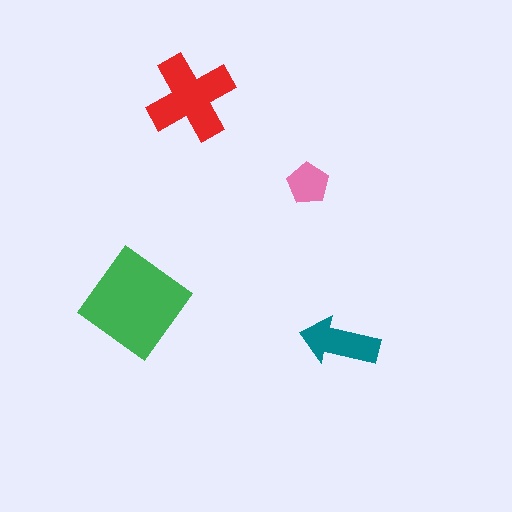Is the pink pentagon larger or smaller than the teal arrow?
Smaller.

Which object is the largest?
The green diamond.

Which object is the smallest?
The pink pentagon.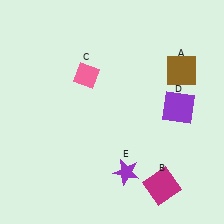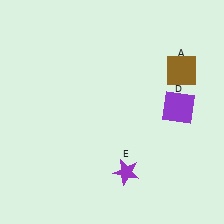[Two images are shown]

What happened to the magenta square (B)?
The magenta square (B) was removed in Image 2. It was in the bottom-right area of Image 1.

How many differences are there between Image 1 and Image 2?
There are 2 differences between the two images.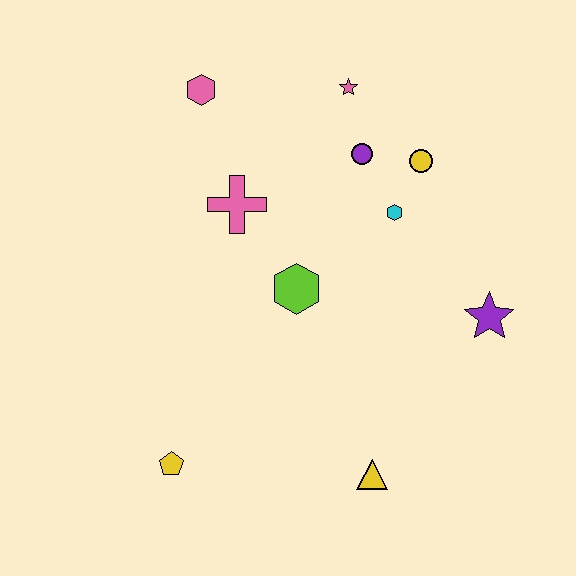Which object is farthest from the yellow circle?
The yellow pentagon is farthest from the yellow circle.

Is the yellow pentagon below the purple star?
Yes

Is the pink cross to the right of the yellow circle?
No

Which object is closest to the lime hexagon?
The pink cross is closest to the lime hexagon.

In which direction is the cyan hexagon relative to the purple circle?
The cyan hexagon is below the purple circle.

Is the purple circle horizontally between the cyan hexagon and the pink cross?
Yes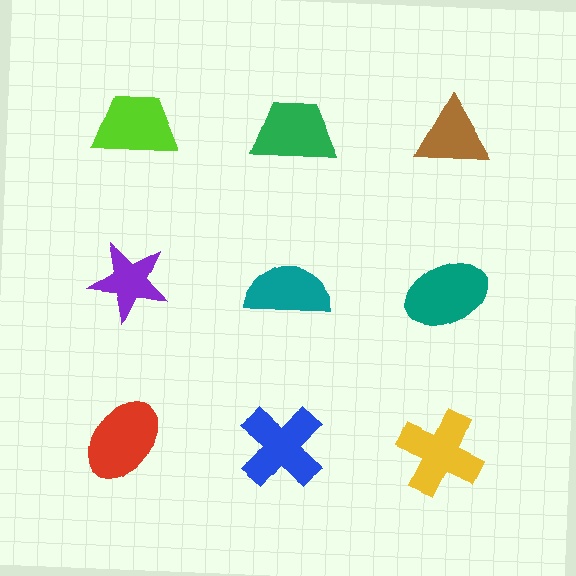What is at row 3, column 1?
A red ellipse.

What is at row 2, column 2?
A teal semicircle.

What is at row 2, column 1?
A purple star.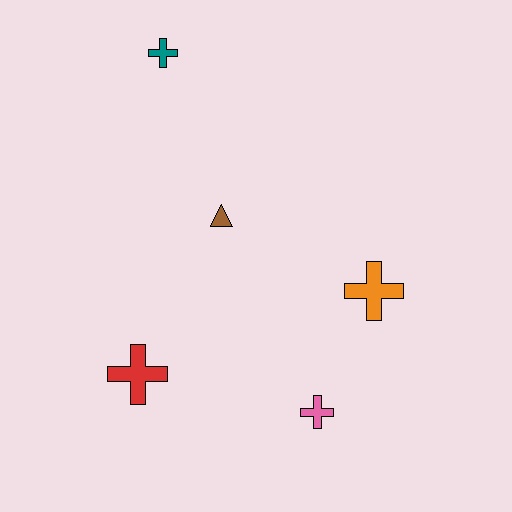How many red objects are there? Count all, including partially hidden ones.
There is 1 red object.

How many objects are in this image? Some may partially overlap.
There are 5 objects.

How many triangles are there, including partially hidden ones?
There is 1 triangle.